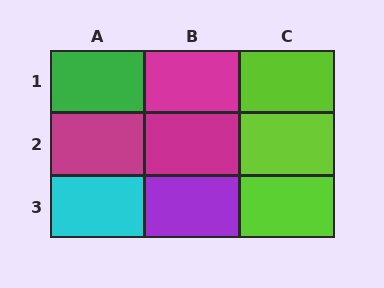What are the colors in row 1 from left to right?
Green, magenta, lime.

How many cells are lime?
3 cells are lime.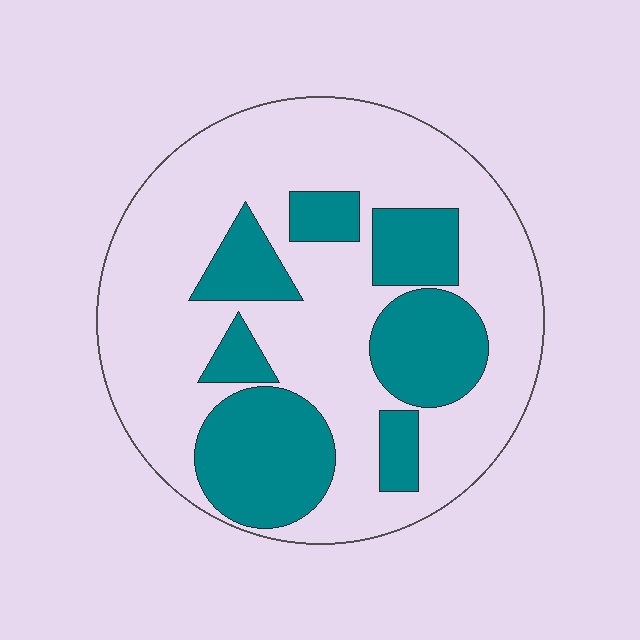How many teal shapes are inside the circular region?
7.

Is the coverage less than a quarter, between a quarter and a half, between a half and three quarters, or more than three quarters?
Between a quarter and a half.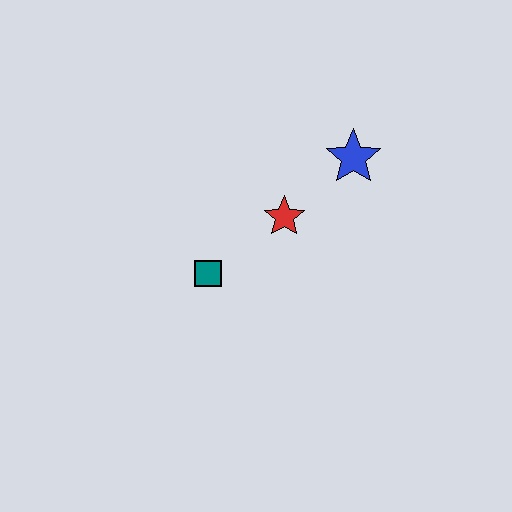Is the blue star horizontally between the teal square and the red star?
No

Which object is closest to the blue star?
The red star is closest to the blue star.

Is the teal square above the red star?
No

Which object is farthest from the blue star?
The teal square is farthest from the blue star.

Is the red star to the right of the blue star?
No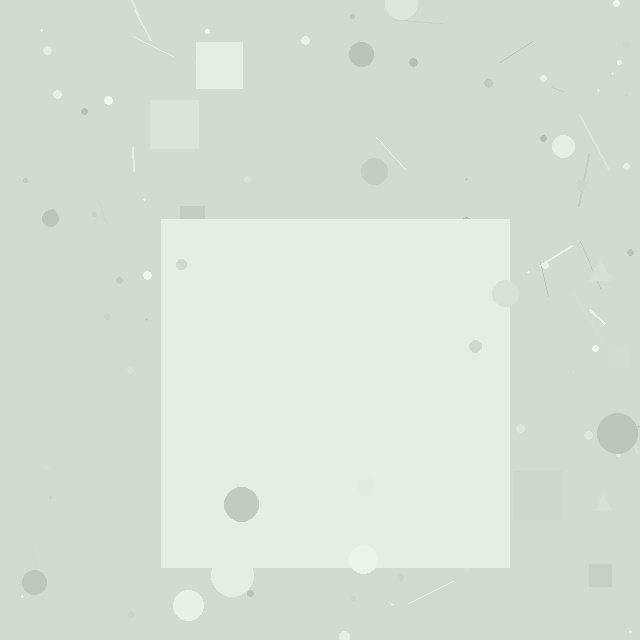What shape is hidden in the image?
A square is hidden in the image.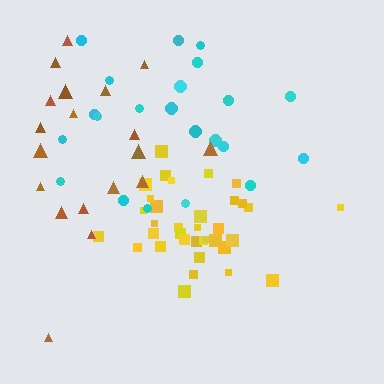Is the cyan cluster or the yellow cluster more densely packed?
Yellow.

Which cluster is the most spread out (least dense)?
Brown.